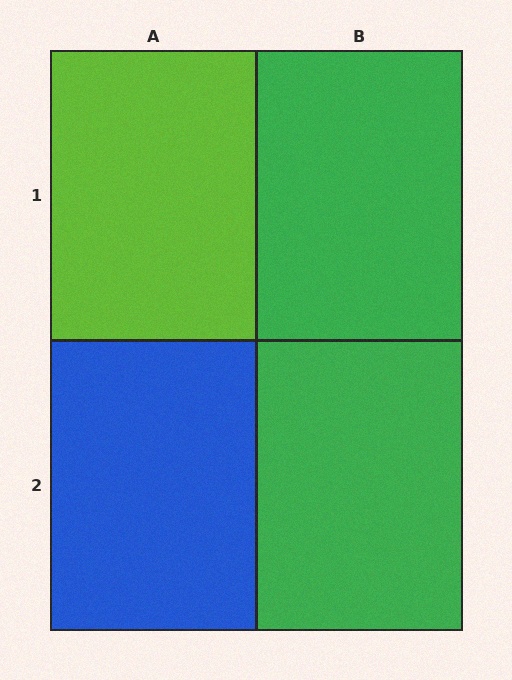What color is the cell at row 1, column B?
Green.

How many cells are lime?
1 cell is lime.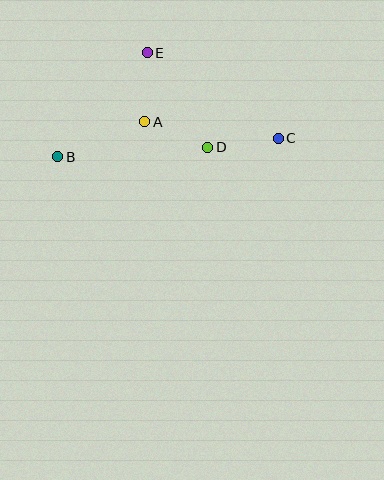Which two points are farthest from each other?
Points B and C are farthest from each other.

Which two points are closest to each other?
Points A and D are closest to each other.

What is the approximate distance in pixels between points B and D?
The distance between B and D is approximately 150 pixels.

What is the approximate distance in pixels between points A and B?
The distance between A and B is approximately 94 pixels.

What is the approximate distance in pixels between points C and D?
The distance between C and D is approximately 71 pixels.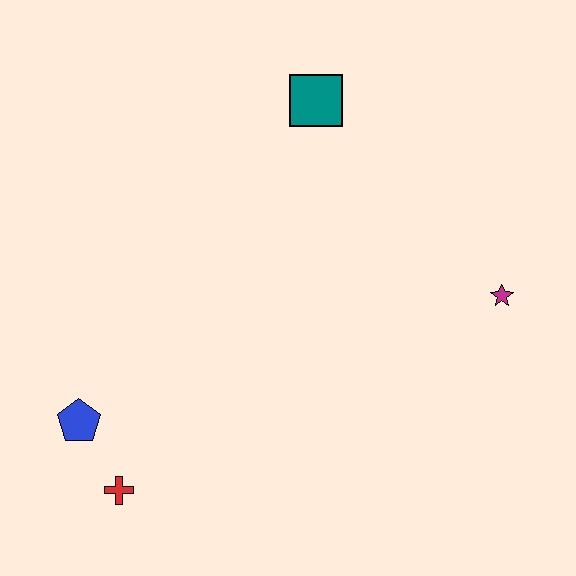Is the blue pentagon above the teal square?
No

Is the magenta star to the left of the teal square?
No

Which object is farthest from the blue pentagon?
The magenta star is farthest from the blue pentagon.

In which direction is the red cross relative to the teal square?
The red cross is below the teal square.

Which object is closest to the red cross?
The blue pentagon is closest to the red cross.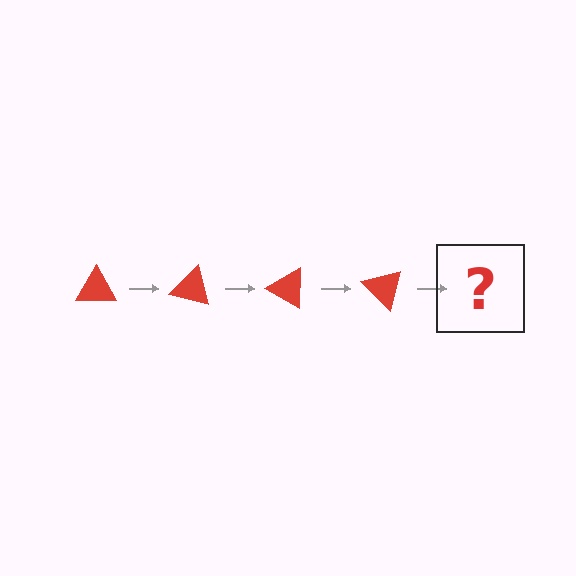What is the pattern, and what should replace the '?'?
The pattern is that the triangle rotates 15 degrees each step. The '?' should be a red triangle rotated 60 degrees.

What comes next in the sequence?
The next element should be a red triangle rotated 60 degrees.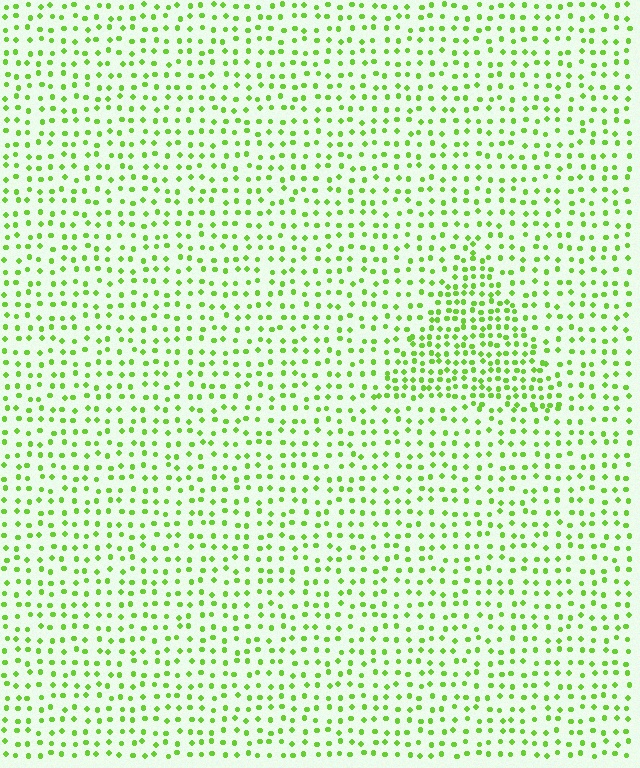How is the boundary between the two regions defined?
The boundary is defined by a change in element density (approximately 1.8x ratio). All elements are the same color, size, and shape.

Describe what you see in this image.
The image contains small lime elements arranged at two different densities. A triangle-shaped region is visible where the elements are more densely packed than the surrounding area.